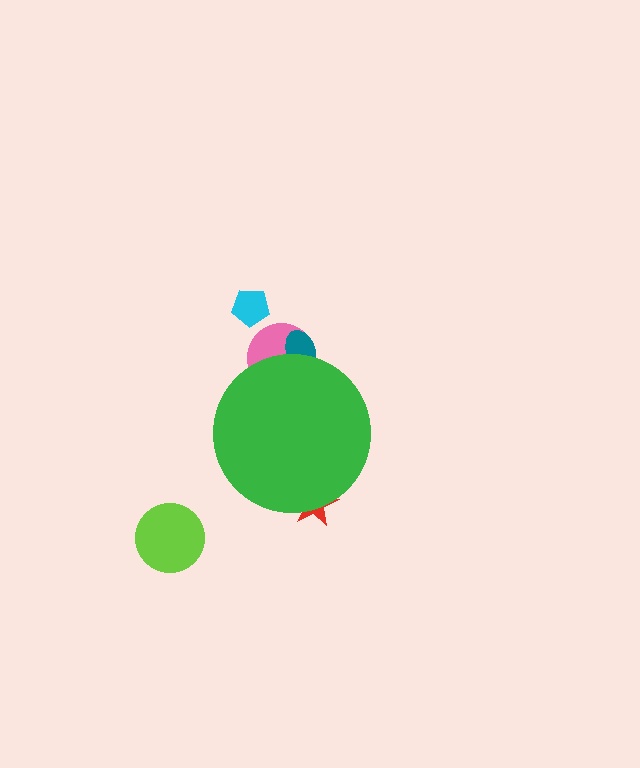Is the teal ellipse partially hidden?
Yes, the teal ellipse is partially hidden behind the green circle.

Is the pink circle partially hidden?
Yes, the pink circle is partially hidden behind the green circle.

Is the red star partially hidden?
Yes, the red star is partially hidden behind the green circle.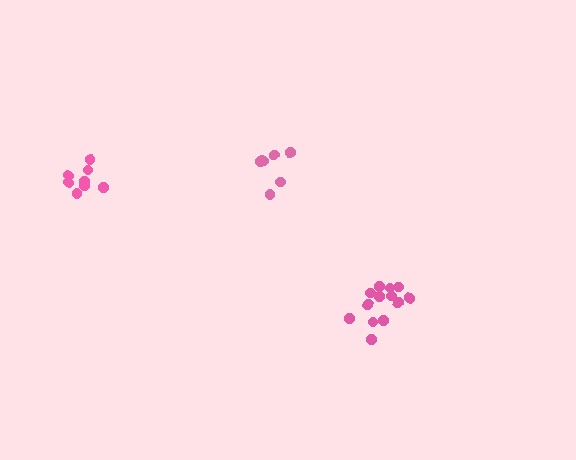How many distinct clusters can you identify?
There are 3 distinct clusters.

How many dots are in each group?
Group 1: 13 dots, Group 2: 8 dots, Group 3: 7 dots (28 total).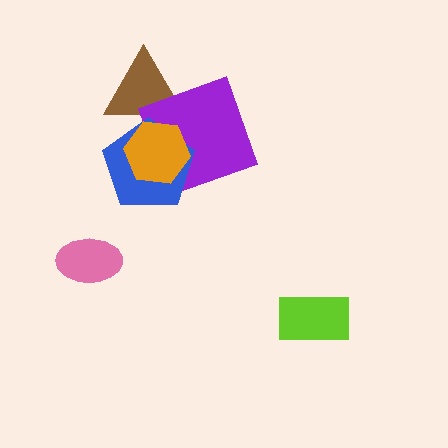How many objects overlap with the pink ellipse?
0 objects overlap with the pink ellipse.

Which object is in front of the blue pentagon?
The orange hexagon is in front of the blue pentagon.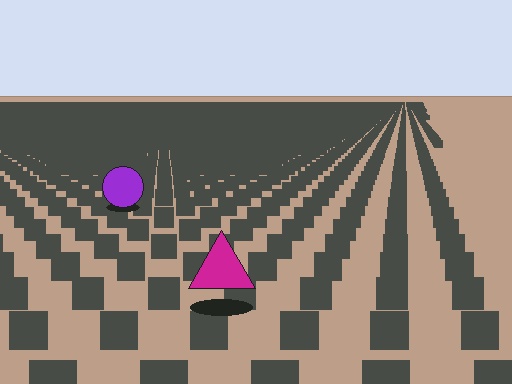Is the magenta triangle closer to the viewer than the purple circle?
Yes. The magenta triangle is closer — you can tell from the texture gradient: the ground texture is coarser near it.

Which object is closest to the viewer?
The magenta triangle is closest. The texture marks near it are larger and more spread out.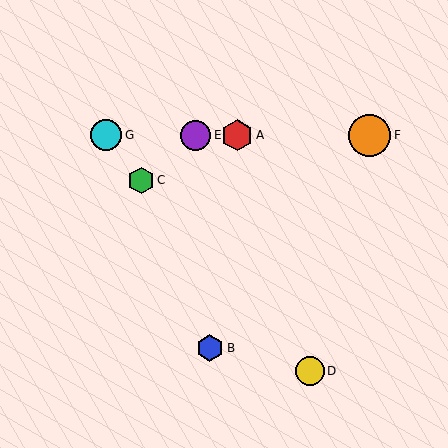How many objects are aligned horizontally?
4 objects (A, E, F, G) are aligned horizontally.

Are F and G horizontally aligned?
Yes, both are at y≈135.